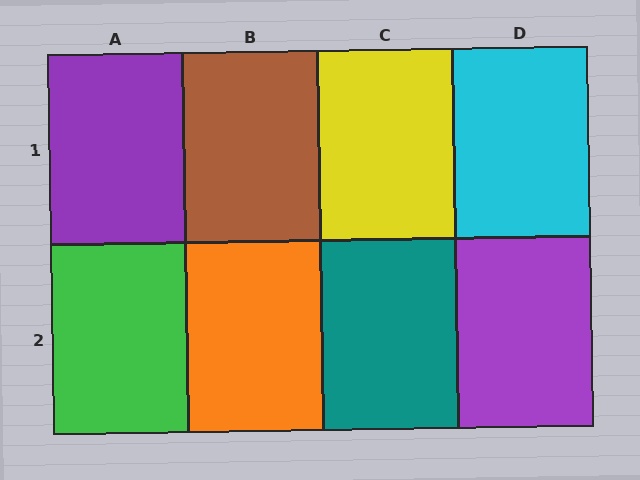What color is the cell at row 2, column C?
Teal.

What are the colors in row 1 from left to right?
Purple, brown, yellow, cyan.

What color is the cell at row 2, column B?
Orange.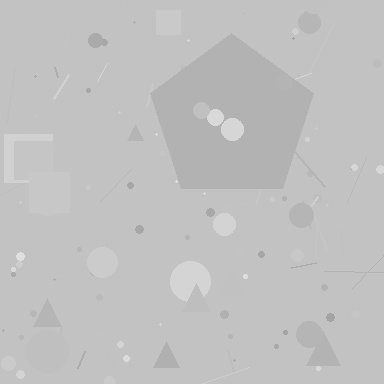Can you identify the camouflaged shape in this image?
The camouflaged shape is a pentagon.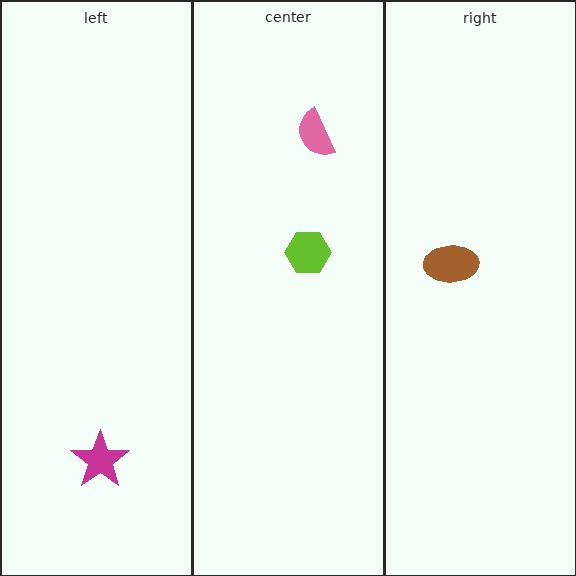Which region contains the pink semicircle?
The center region.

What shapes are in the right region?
The brown ellipse.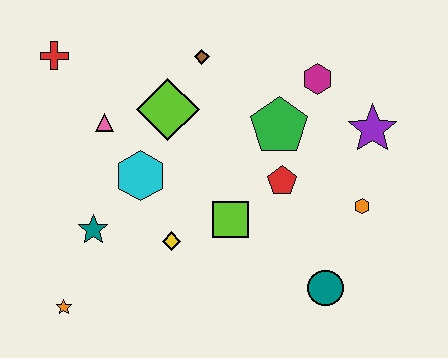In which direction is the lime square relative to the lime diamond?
The lime square is below the lime diamond.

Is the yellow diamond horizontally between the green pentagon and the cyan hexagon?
Yes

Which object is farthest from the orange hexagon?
The red cross is farthest from the orange hexagon.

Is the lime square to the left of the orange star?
No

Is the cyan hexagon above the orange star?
Yes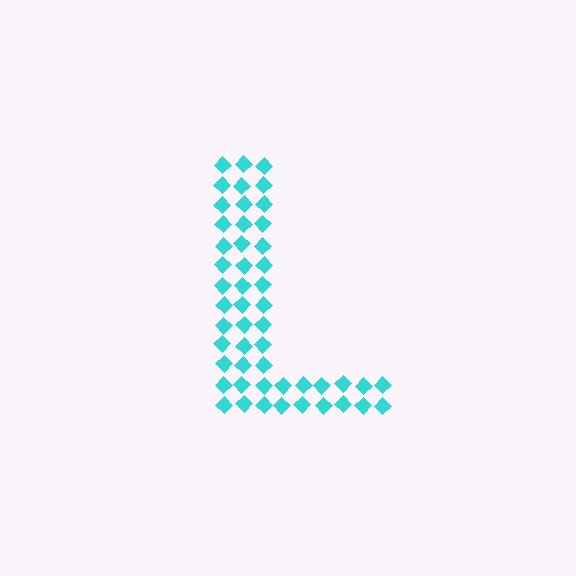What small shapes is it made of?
It is made of small diamonds.